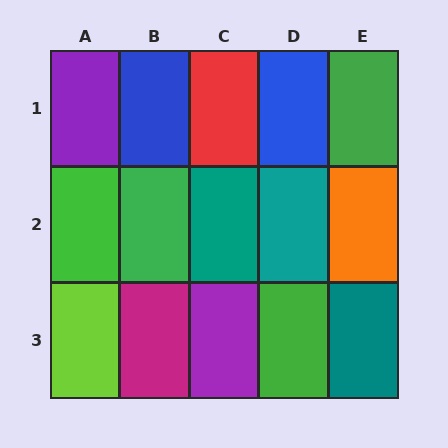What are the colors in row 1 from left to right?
Purple, blue, red, blue, green.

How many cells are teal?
3 cells are teal.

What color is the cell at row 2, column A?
Green.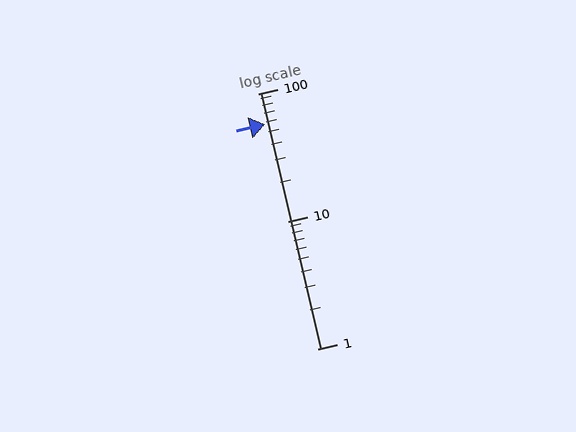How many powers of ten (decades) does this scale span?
The scale spans 2 decades, from 1 to 100.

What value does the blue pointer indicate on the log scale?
The pointer indicates approximately 57.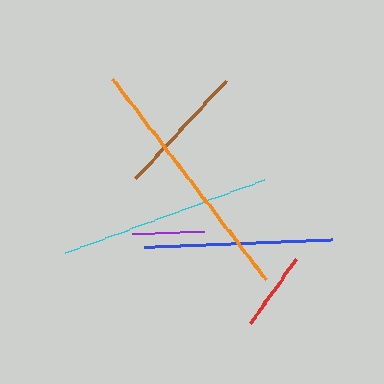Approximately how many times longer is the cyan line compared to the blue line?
The cyan line is approximately 1.1 times the length of the blue line.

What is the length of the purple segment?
The purple segment is approximately 72 pixels long.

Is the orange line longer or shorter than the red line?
The orange line is longer than the red line.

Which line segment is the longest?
The orange line is the longest at approximately 252 pixels.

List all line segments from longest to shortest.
From longest to shortest: orange, cyan, blue, brown, red, purple.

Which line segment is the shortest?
The purple line is the shortest at approximately 72 pixels.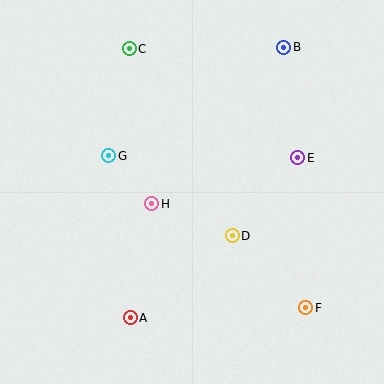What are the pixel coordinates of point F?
Point F is at (306, 308).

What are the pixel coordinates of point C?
Point C is at (129, 49).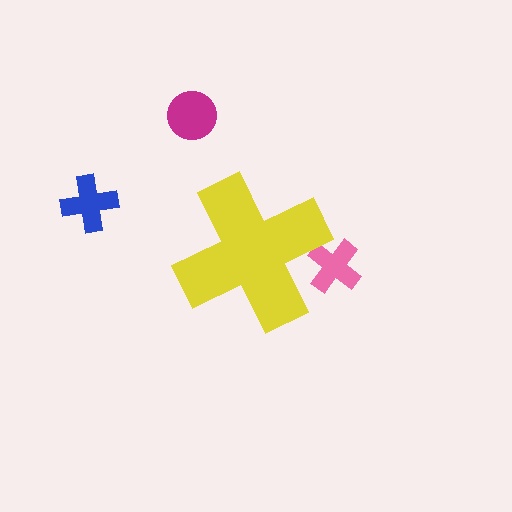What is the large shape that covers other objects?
A yellow cross.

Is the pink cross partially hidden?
Yes, the pink cross is partially hidden behind the yellow cross.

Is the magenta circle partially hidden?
No, the magenta circle is fully visible.